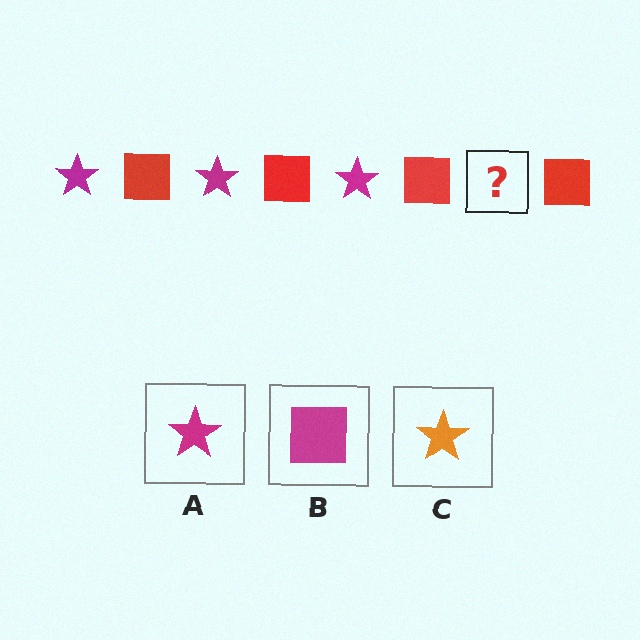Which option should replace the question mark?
Option A.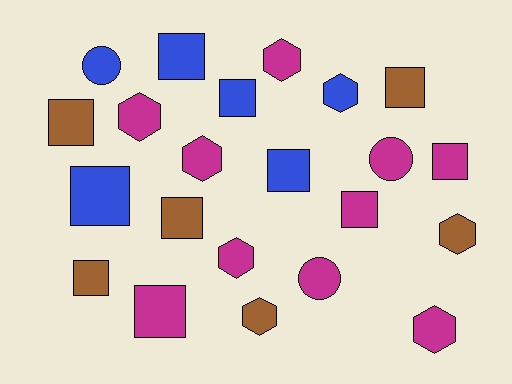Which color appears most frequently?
Magenta, with 10 objects.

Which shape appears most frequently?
Square, with 11 objects.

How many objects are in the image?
There are 22 objects.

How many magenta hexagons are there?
There are 5 magenta hexagons.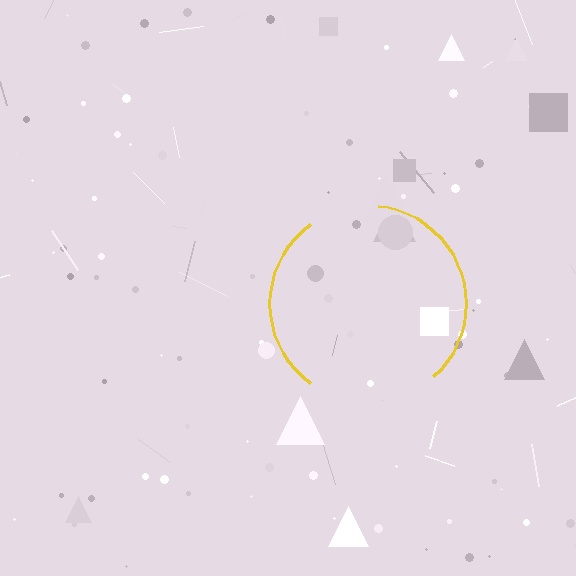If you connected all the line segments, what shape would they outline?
They would outline a circle.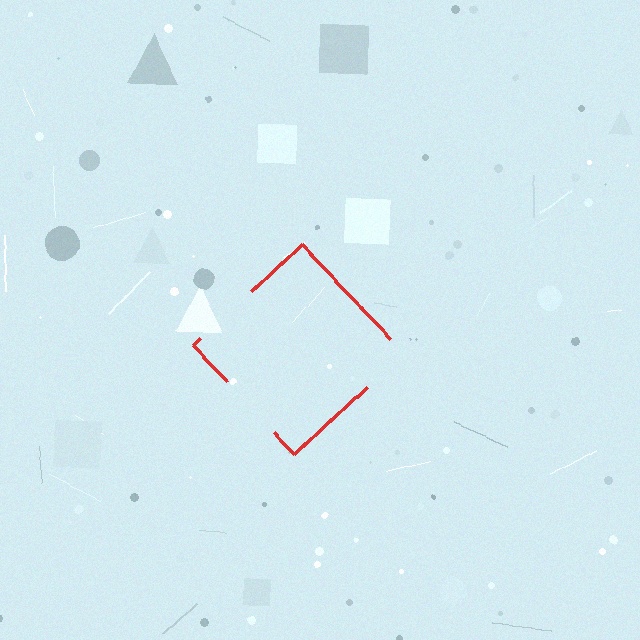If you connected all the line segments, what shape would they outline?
They would outline a diamond.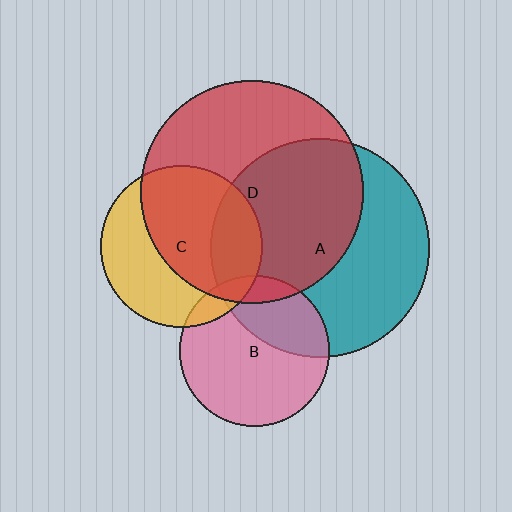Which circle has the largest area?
Circle D (red).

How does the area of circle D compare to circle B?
Approximately 2.2 times.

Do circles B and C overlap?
Yes.